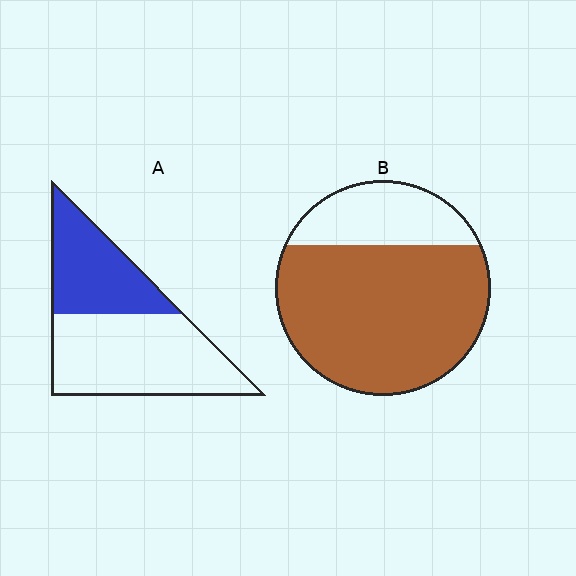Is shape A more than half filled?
No.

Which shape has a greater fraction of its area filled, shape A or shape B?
Shape B.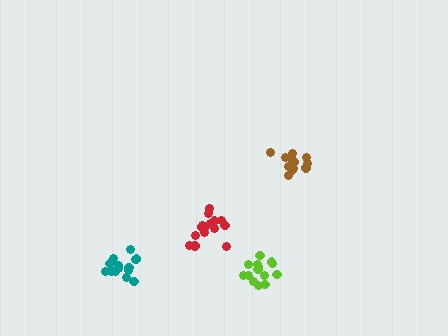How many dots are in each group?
Group 1: 15 dots, Group 2: 14 dots, Group 3: 13 dots, Group 4: 14 dots (56 total).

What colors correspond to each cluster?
The clusters are colored: red, lime, brown, teal.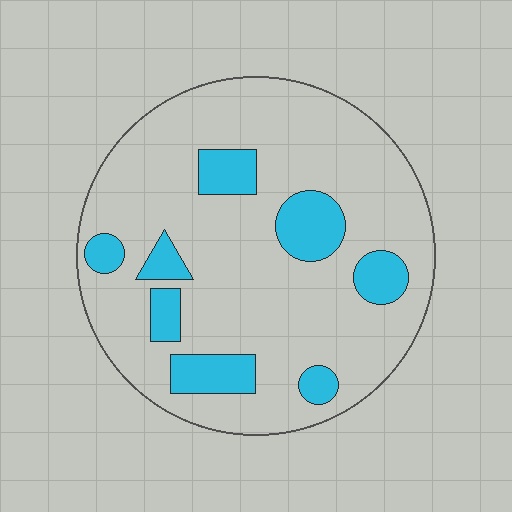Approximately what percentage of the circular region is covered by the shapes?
Approximately 20%.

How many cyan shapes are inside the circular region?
8.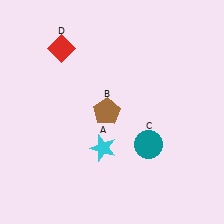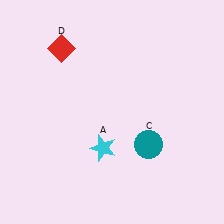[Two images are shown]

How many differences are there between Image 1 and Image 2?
There is 1 difference between the two images.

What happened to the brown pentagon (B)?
The brown pentagon (B) was removed in Image 2. It was in the top-left area of Image 1.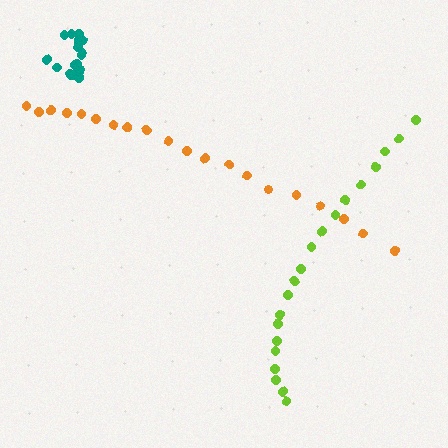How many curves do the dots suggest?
There are 3 distinct paths.